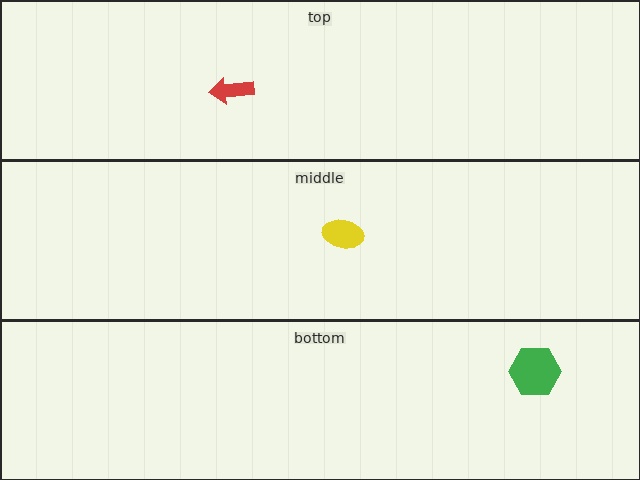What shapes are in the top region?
The red arrow.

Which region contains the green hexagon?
The bottom region.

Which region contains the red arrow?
The top region.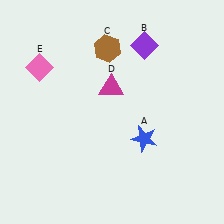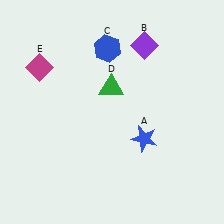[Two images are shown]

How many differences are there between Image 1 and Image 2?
There are 3 differences between the two images.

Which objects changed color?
C changed from brown to blue. D changed from magenta to green. E changed from pink to magenta.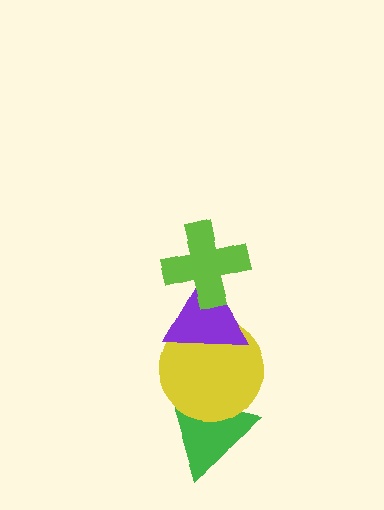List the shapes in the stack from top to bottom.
From top to bottom: the lime cross, the purple triangle, the yellow circle, the green triangle.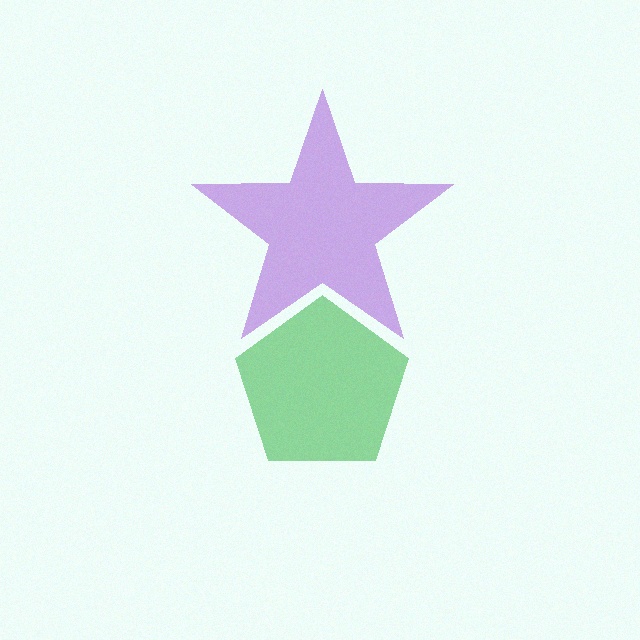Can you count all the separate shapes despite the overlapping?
Yes, there are 2 separate shapes.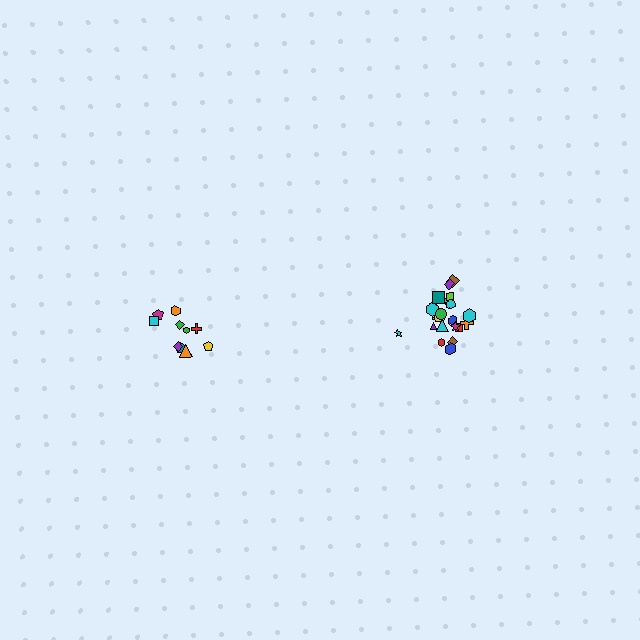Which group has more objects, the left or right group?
The right group.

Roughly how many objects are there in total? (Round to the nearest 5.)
Roughly 30 objects in total.